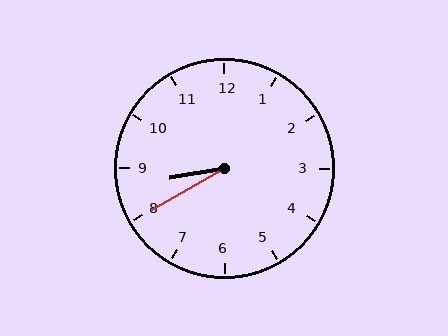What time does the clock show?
8:40.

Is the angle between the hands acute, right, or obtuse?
It is acute.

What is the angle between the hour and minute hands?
Approximately 20 degrees.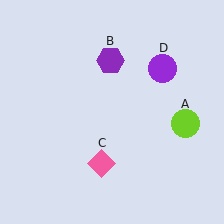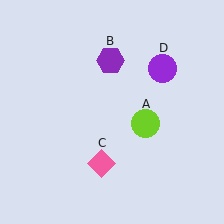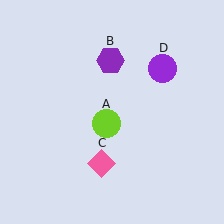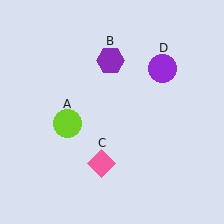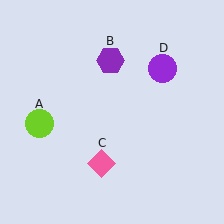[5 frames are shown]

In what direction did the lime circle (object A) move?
The lime circle (object A) moved left.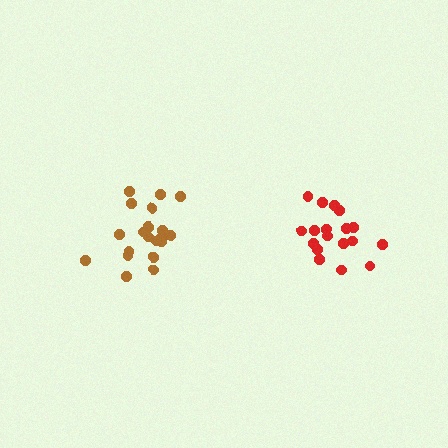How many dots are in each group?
Group 1: 19 dots, Group 2: 21 dots (40 total).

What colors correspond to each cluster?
The clusters are colored: red, brown.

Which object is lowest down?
The red cluster is bottommost.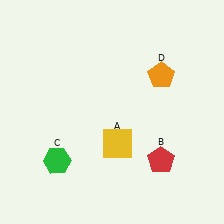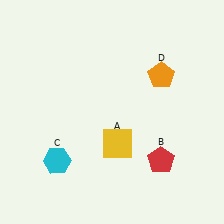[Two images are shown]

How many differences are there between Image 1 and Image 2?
There is 1 difference between the two images.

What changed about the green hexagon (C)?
In Image 1, C is green. In Image 2, it changed to cyan.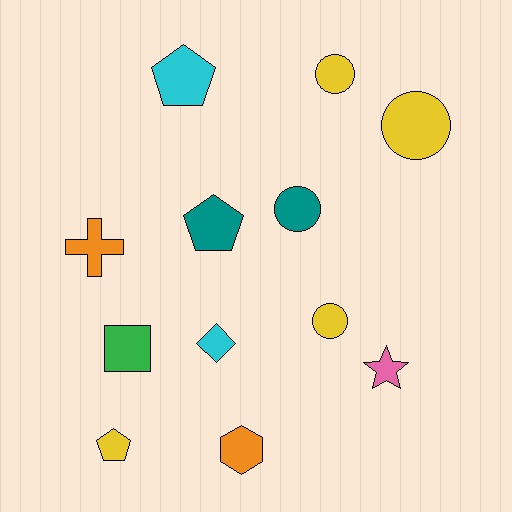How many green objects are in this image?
There is 1 green object.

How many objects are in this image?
There are 12 objects.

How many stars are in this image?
There is 1 star.